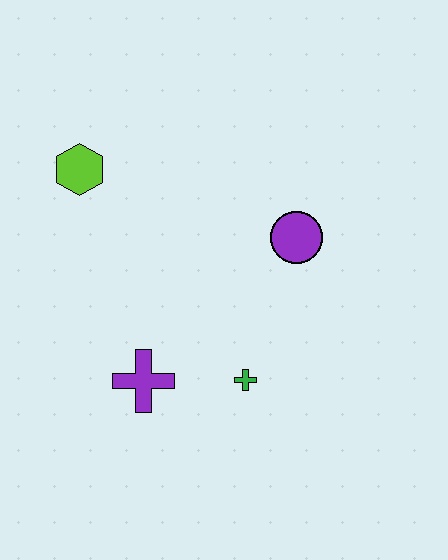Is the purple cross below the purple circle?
Yes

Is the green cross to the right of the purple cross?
Yes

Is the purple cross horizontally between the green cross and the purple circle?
No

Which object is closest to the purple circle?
The green cross is closest to the purple circle.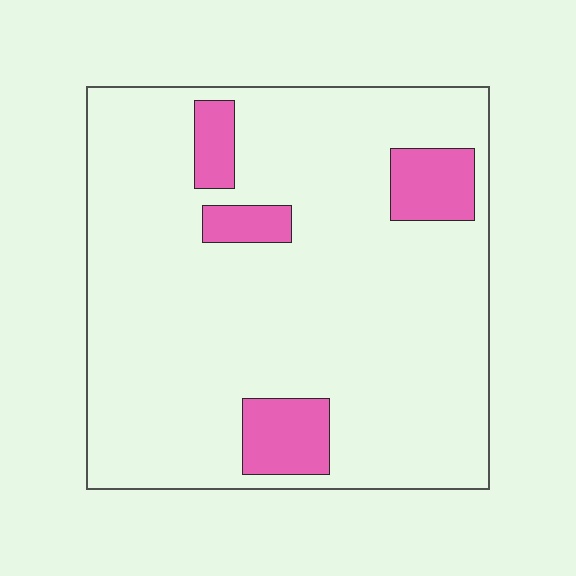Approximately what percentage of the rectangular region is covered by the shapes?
Approximately 10%.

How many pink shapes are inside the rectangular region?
4.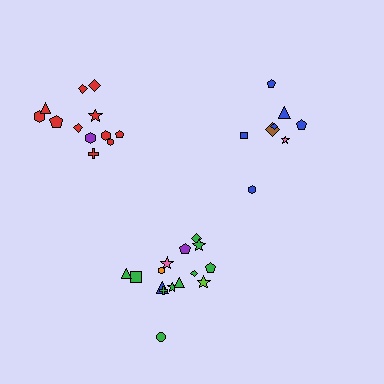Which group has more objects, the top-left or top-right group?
The top-left group.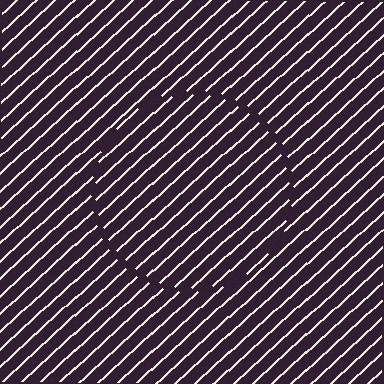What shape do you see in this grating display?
An illusory circle. The interior of the shape contains the same grating, shifted by half a period — the contour is defined by the phase discontinuity where line-ends from the inner and outer gratings abut.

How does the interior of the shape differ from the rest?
The interior of the shape contains the same grating, shifted by half a period — the contour is defined by the phase discontinuity where line-ends from the inner and outer gratings abut.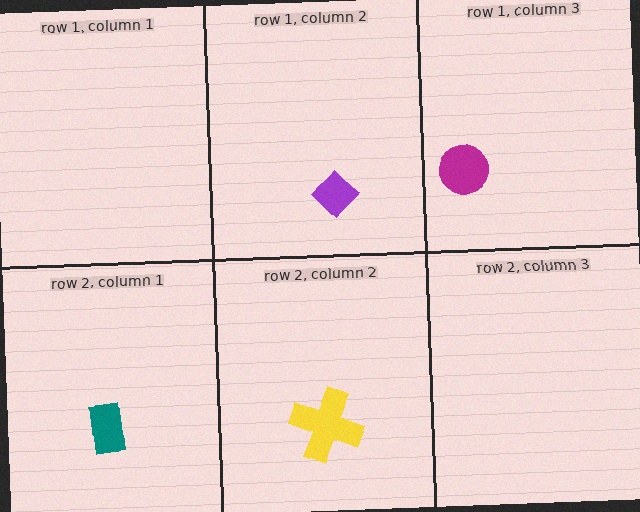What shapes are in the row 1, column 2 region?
The purple diamond.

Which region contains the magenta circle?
The row 1, column 3 region.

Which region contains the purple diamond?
The row 1, column 2 region.